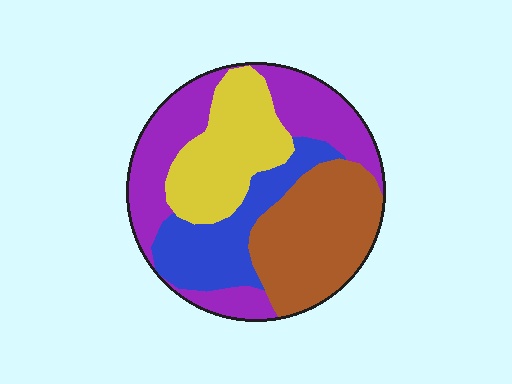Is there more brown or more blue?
Brown.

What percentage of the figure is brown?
Brown covers about 25% of the figure.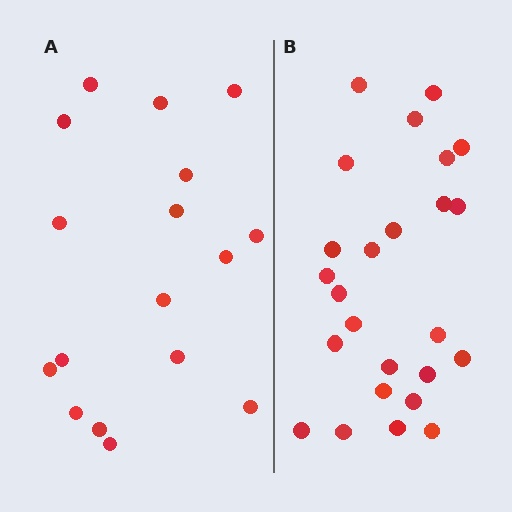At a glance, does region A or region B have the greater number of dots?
Region B (the right region) has more dots.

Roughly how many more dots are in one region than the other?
Region B has roughly 8 or so more dots than region A.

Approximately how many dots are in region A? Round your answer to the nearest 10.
About 20 dots. (The exact count is 17, which rounds to 20.)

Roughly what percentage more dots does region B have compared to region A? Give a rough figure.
About 45% more.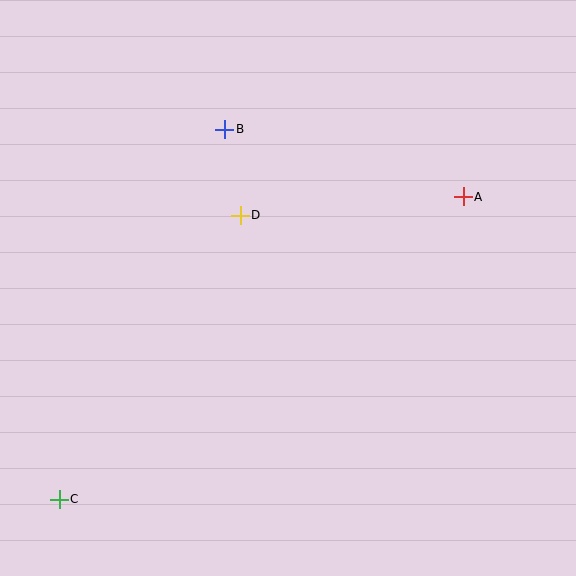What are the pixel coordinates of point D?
Point D is at (240, 215).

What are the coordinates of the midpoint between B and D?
The midpoint between B and D is at (232, 172).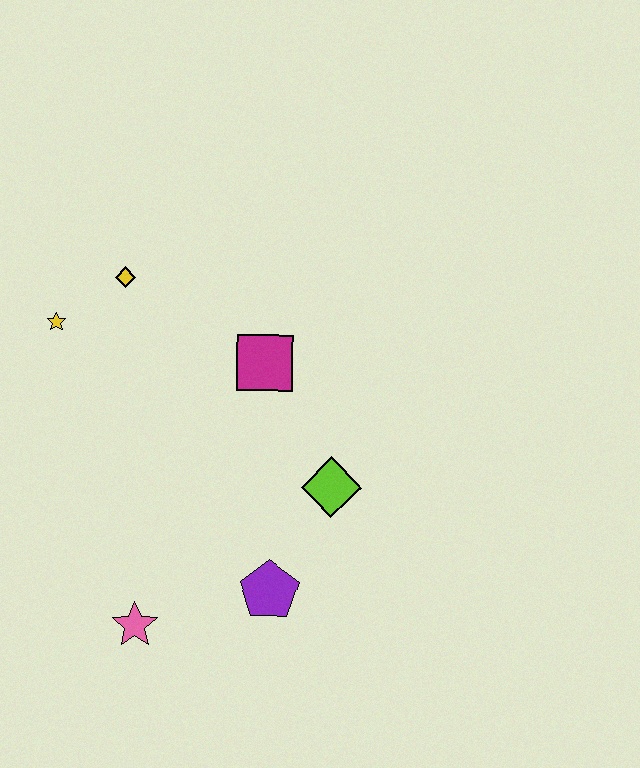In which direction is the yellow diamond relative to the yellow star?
The yellow diamond is to the right of the yellow star.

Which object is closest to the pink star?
The purple pentagon is closest to the pink star.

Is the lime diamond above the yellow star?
No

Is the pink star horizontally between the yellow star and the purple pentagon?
Yes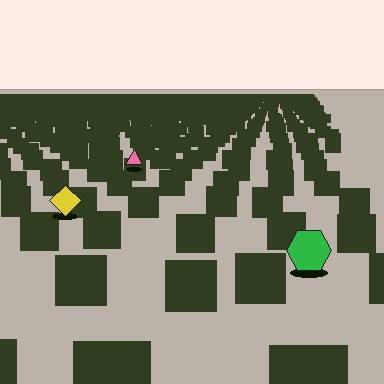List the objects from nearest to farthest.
From nearest to farthest: the green hexagon, the yellow diamond, the pink triangle.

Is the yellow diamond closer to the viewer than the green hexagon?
No. The green hexagon is closer — you can tell from the texture gradient: the ground texture is coarser near it.